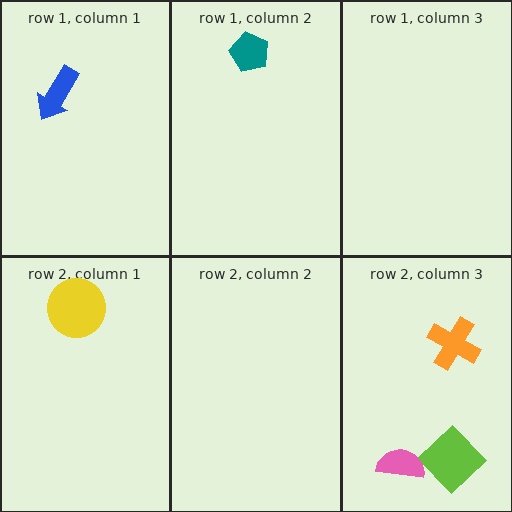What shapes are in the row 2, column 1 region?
The yellow circle.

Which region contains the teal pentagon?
The row 1, column 2 region.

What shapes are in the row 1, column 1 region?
The blue arrow.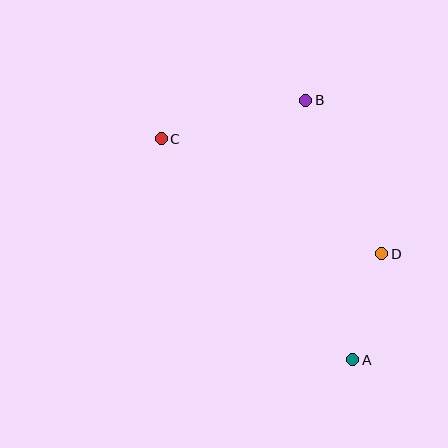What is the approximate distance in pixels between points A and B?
The distance between A and B is approximately 263 pixels.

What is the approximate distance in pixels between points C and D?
The distance between C and D is approximately 249 pixels.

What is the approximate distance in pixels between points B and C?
The distance between B and C is approximately 149 pixels.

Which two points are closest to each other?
Points A and D are closest to each other.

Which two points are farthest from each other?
Points A and C are farthest from each other.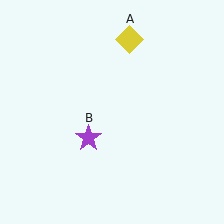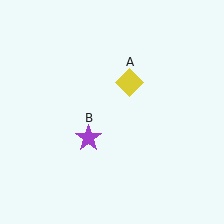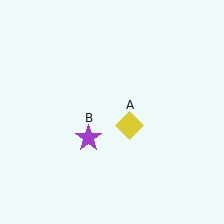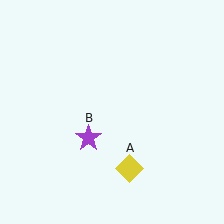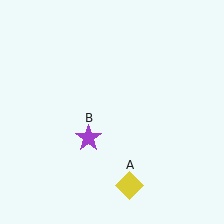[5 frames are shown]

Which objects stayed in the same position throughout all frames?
Purple star (object B) remained stationary.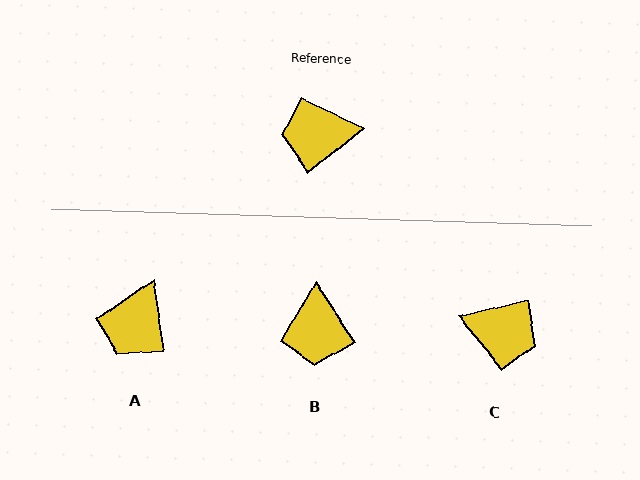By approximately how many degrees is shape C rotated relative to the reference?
Approximately 154 degrees counter-clockwise.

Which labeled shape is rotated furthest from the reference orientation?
C, about 154 degrees away.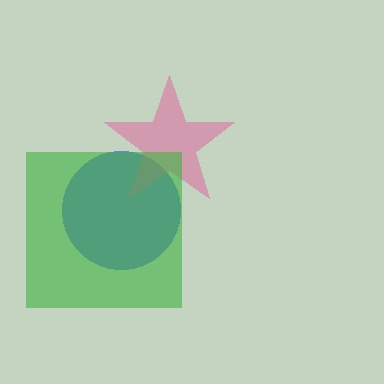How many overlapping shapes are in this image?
There are 3 overlapping shapes in the image.